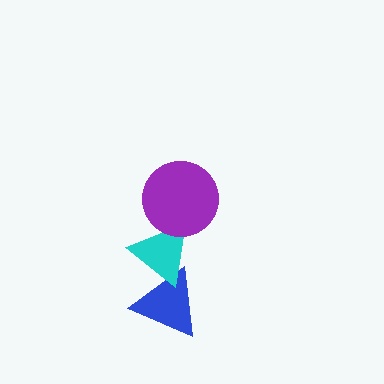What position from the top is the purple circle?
The purple circle is 1st from the top.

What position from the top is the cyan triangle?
The cyan triangle is 2nd from the top.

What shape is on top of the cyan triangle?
The purple circle is on top of the cyan triangle.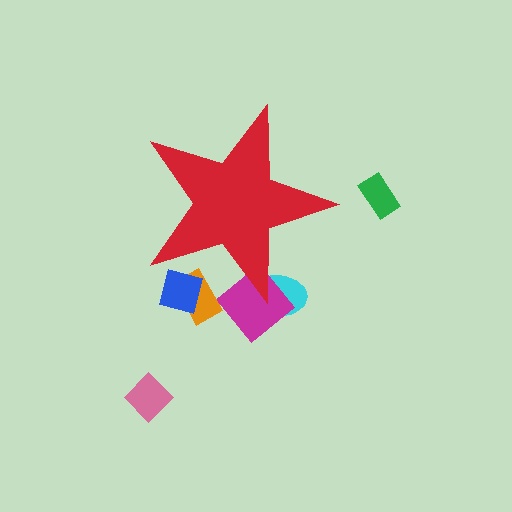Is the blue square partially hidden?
Yes, the blue square is partially hidden behind the red star.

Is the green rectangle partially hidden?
No, the green rectangle is fully visible.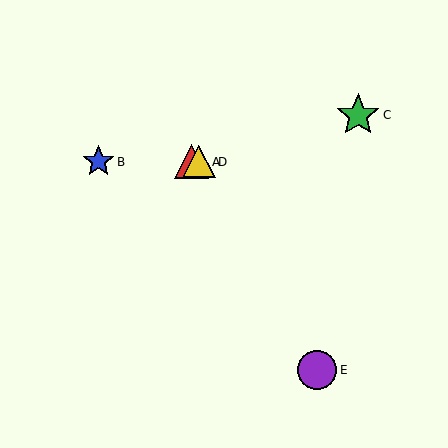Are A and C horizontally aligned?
No, A is at y≈162 and C is at y≈115.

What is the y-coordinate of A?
Object A is at y≈162.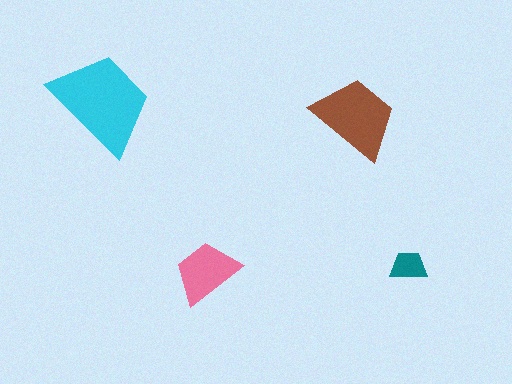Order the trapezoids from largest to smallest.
the cyan one, the brown one, the pink one, the teal one.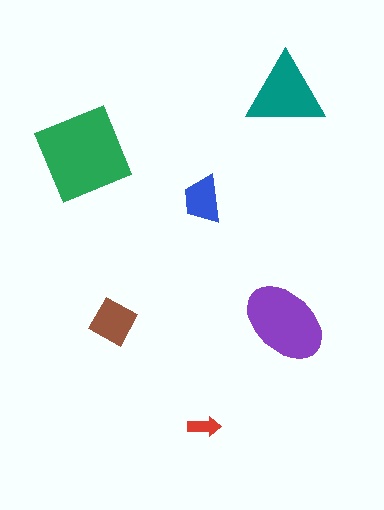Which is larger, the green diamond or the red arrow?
The green diamond.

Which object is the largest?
The green diamond.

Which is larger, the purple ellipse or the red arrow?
The purple ellipse.